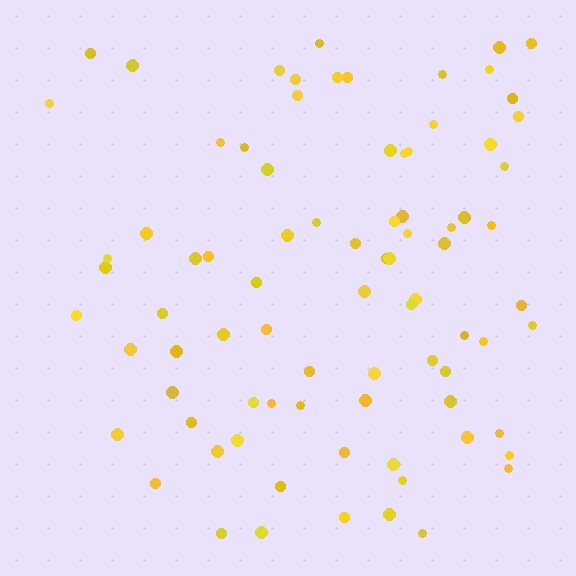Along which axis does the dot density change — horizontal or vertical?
Horizontal.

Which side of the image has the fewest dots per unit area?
The left.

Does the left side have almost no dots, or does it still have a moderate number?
Still a moderate number, just noticeably fewer than the right.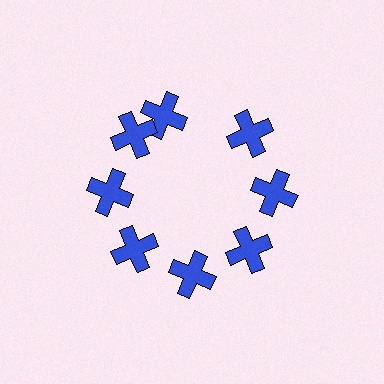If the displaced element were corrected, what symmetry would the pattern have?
It would have 8-fold rotational symmetry — the pattern would map onto itself every 45 degrees.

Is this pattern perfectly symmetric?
No. The 8 blue crosses are arranged in a ring, but one element near the 12 o'clock position is rotated out of alignment along the ring, breaking the 8-fold rotational symmetry.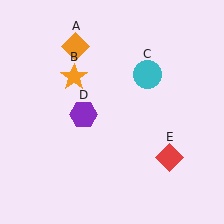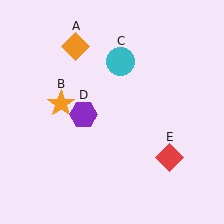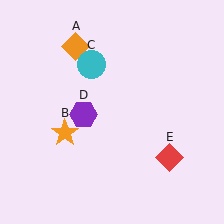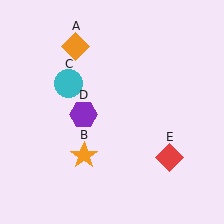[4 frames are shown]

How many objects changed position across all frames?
2 objects changed position: orange star (object B), cyan circle (object C).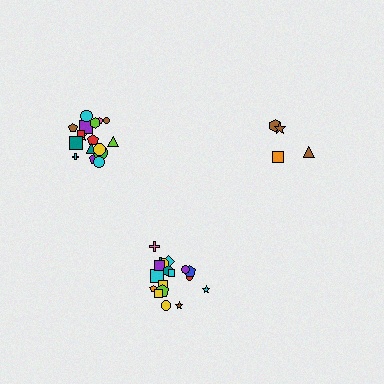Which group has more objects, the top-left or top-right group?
The top-left group.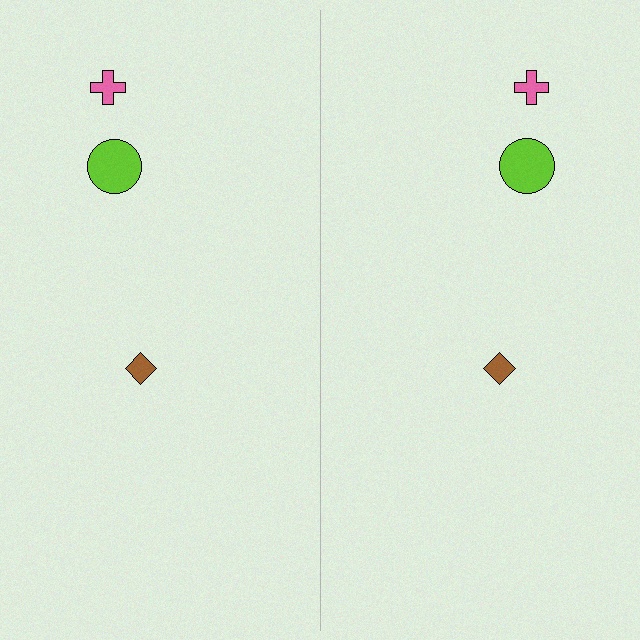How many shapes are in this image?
There are 6 shapes in this image.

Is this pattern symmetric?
Yes, this pattern has bilateral (reflection) symmetry.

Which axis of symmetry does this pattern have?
The pattern has a vertical axis of symmetry running through the center of the image.